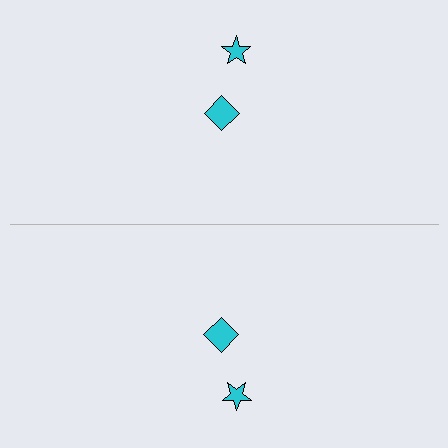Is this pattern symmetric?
Yes, this pattern has bilateral (reflection) symmetry.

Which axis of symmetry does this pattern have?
The pattern has a horizontal axis of symmetry running through the center of the image.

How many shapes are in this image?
There are 4 shapes in this image.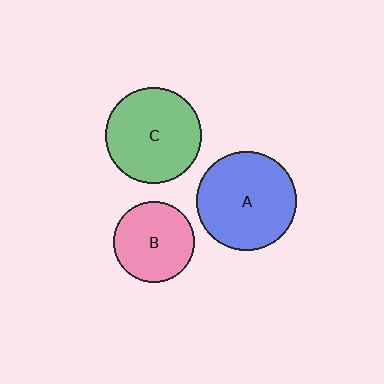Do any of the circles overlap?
No, none of the circles overlap.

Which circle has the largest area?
Circle A (blue).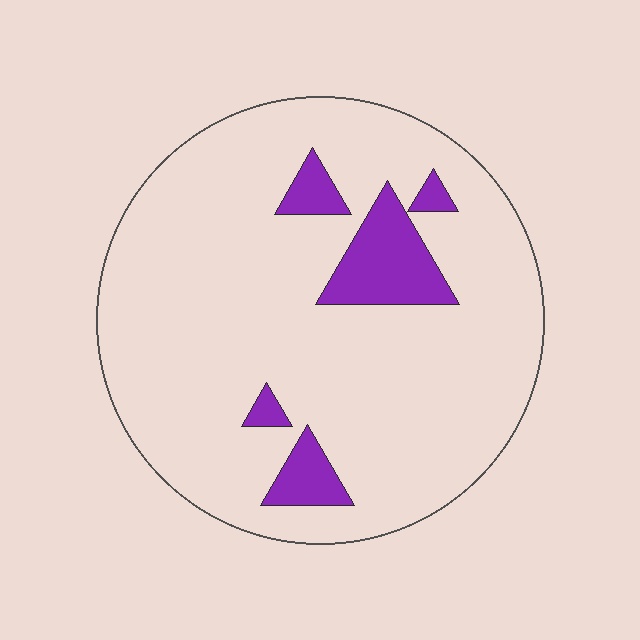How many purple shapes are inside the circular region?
5.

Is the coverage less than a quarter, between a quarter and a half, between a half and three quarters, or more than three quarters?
Less than a quarter.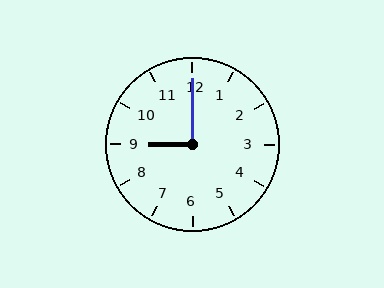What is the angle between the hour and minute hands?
Approximately 90 degrees.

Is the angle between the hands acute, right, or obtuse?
It is right.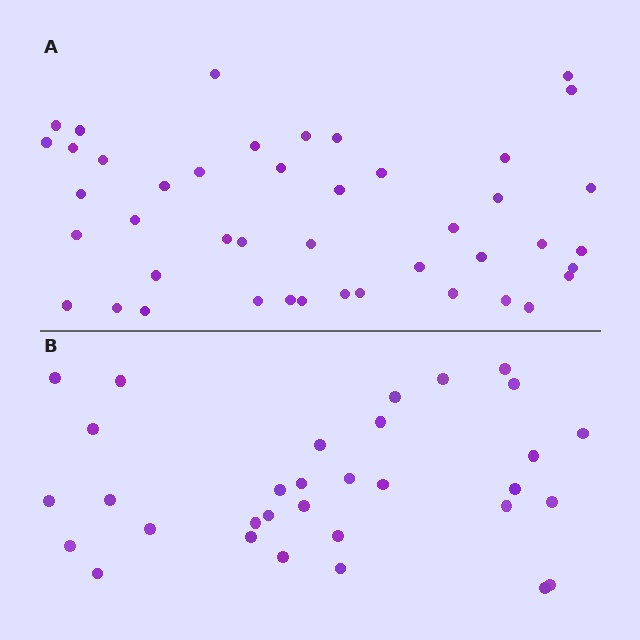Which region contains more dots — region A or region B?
Region A (the top region) has more dots.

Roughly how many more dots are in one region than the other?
Region A has roughly 12 or so more dots than region B.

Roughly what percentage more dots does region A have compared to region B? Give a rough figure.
About 40% more.